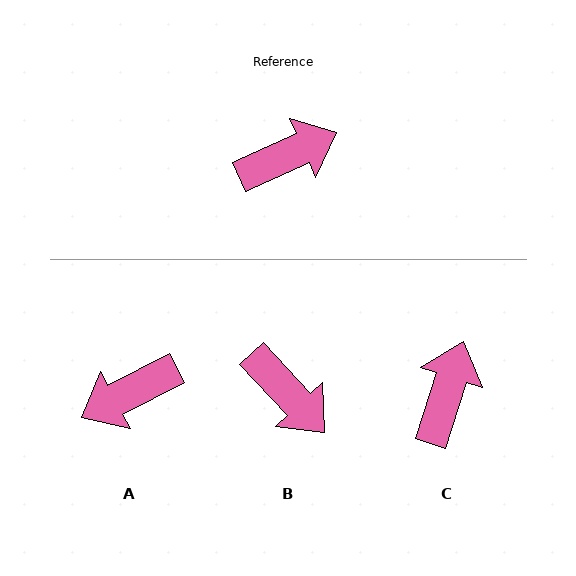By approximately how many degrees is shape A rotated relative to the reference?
Approximately 176 degrees clockwise.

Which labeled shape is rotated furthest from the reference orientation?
A, about 176 degrees away.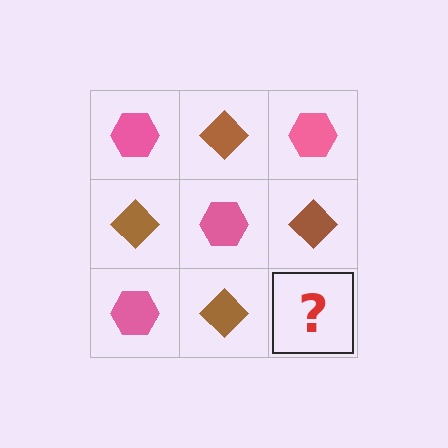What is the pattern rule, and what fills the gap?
The rule is that it alternates pink hexagon and brown diamond in a checkerboard pattern. The gap should be filled with a pink hexagon.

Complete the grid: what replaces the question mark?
The question mark should be replaced with a pink hexagon.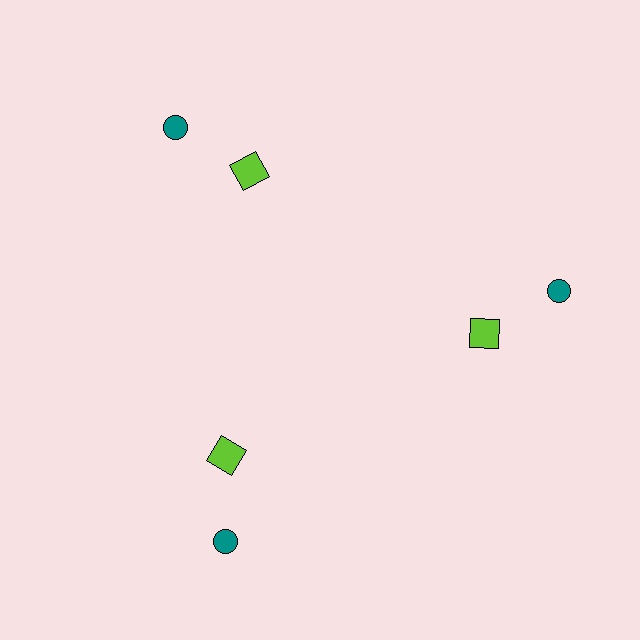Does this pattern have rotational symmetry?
Yes, this pattern has 3-fold rotational symmetry. It looks the same after rotating 120 degrees around the center.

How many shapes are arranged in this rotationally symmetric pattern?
There are 6 shapes, arranged in 3 groups of 2.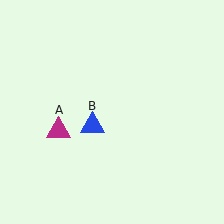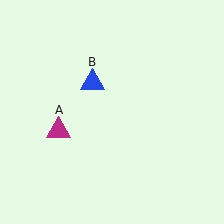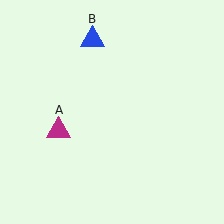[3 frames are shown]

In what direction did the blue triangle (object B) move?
The blue triangle (object B) moved up.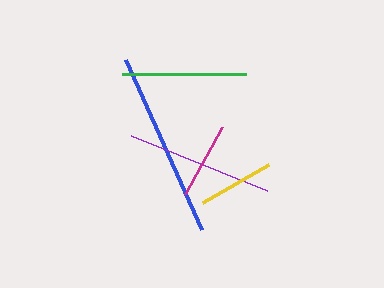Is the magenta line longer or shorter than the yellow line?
The magenta line is longer than the yellow line.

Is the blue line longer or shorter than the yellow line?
The blue line is longer than the yellow line.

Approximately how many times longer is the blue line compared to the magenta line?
The blue line is approximately 2.4 times the length of the magenta line.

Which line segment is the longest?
The blue line is the longest at approximately 186 pixels.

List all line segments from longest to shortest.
From longest to shortest: blue, purple, green, magenta, yellow.